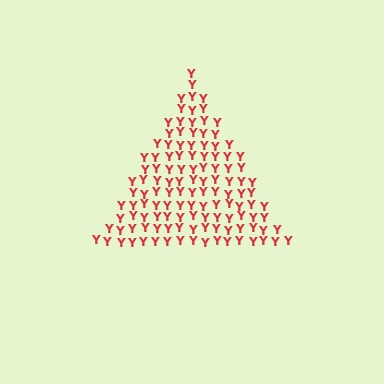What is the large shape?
The large shape is a triangle.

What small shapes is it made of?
It is made of small letter Y's.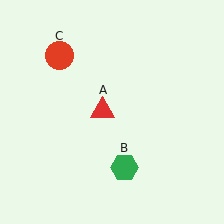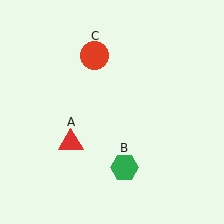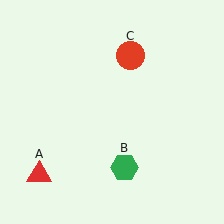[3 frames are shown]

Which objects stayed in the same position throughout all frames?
Green hexagon (object B) remained stationary.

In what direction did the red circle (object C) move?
The red circle (object C) moved right.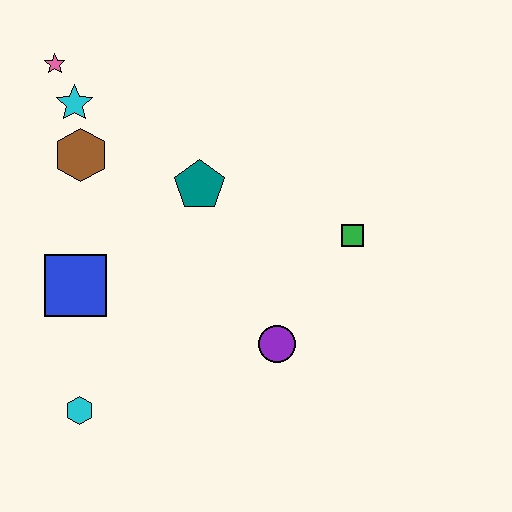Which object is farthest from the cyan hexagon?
The pink star is farthest from the cyan hexagon.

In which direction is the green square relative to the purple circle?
The green square is above the purple circle.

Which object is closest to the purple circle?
The green square is closest to the purple circle.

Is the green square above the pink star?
No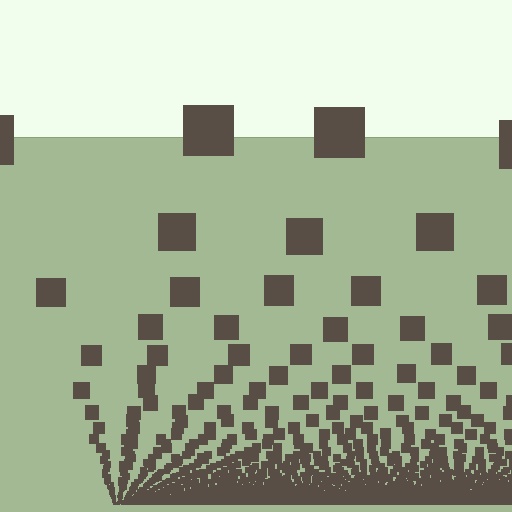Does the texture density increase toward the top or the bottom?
Density increases toward the bottom.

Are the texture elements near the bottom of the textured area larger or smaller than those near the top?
Smaller. The gradient is inverted — elements near the bottom are smaller and denser.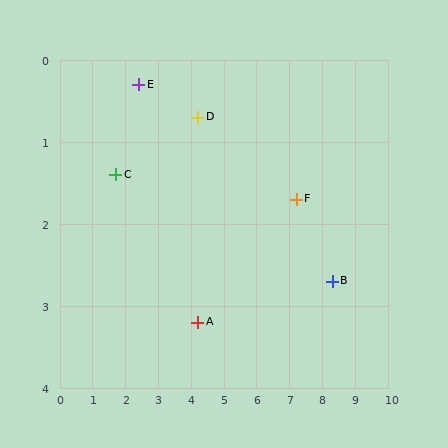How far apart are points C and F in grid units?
Points C and F are about 5.5 grid units apart.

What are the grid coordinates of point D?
Point D is at approximately (4.2, 0.7).